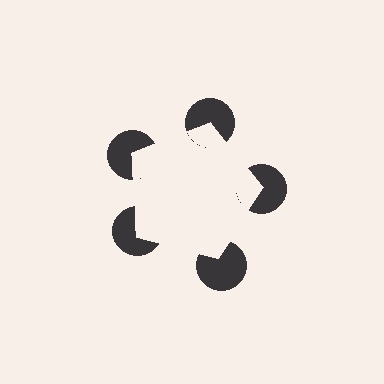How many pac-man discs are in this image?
There are 5 — one at each vertex of the illusory pentagon.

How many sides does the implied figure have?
5 sides.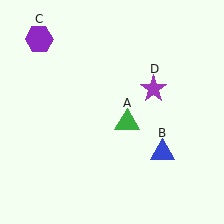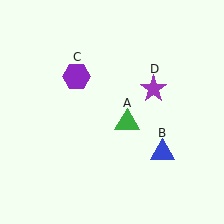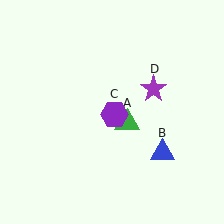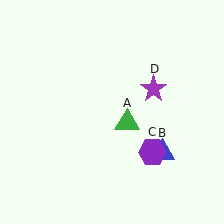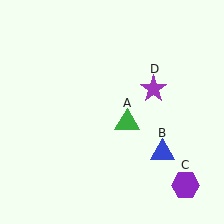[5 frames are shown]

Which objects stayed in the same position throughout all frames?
Green triangle (object A) and blue triangle (object B) and purple star (object D) remained stationary.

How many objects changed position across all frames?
1 object changed position: purple hexagon (object C).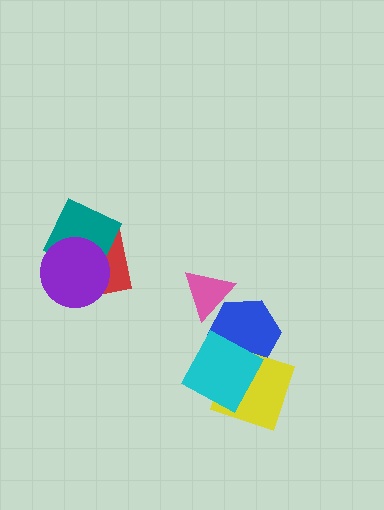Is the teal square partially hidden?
Yes, it is partially covered by another shape.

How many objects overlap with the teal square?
2 objects overlap with the teal square.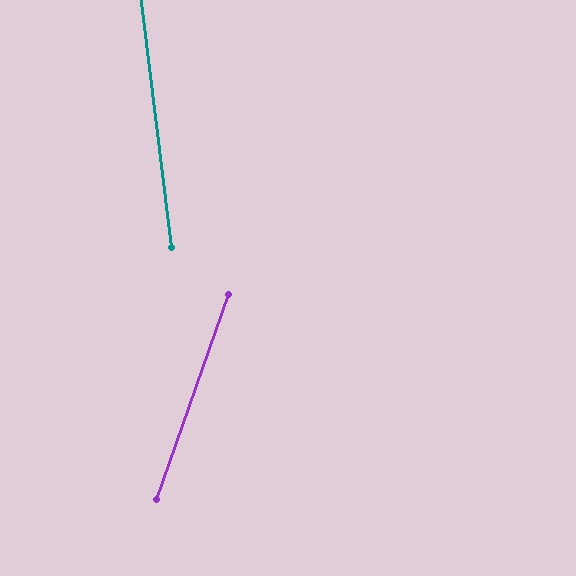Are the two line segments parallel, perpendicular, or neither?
Neither parallel nor perpendicular — they differ by about 26°.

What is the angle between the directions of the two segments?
Approximately 26 degrees.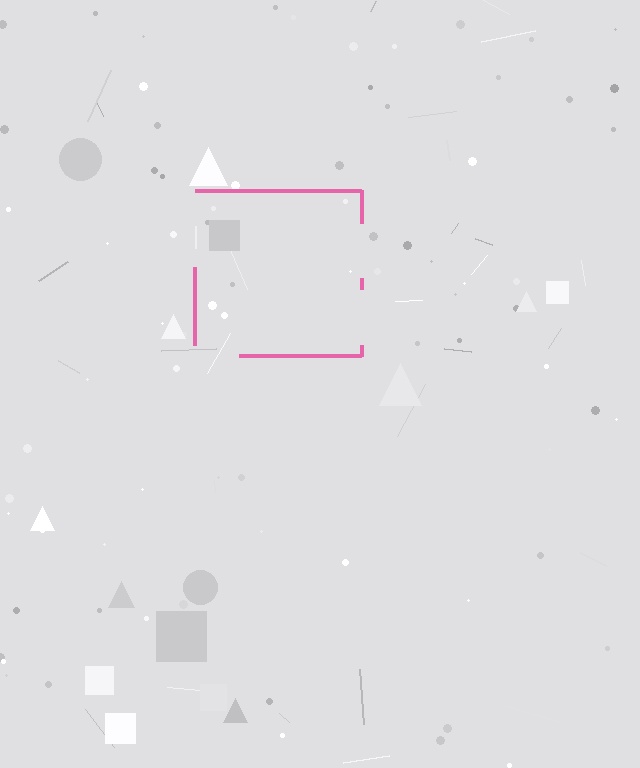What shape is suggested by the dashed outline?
The dashed outline suggests a square.